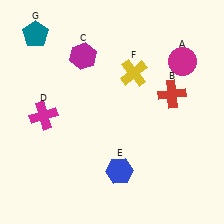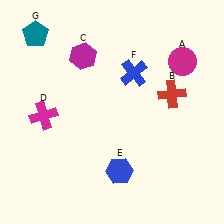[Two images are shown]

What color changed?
The cross (F) changed from yellow in Image 1 to blue in Image 2.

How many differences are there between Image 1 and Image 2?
There is 1 difference between the two images.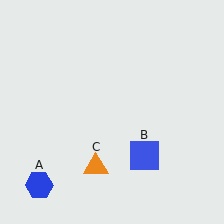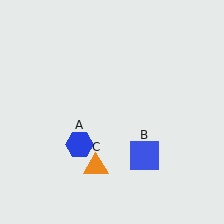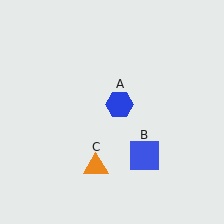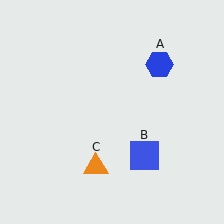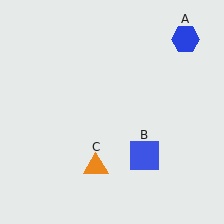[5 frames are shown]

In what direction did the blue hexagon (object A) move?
The blue hexagon (object A) moved up and to the right.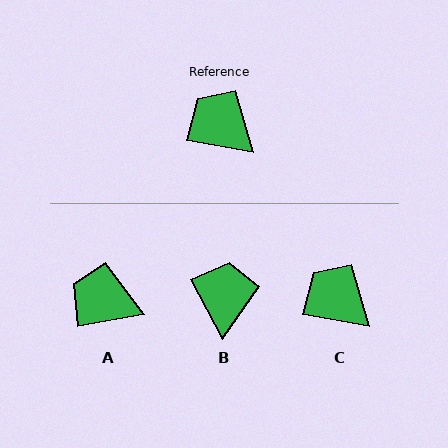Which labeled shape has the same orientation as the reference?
C.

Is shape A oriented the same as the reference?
No, it is off by about 20 degrees.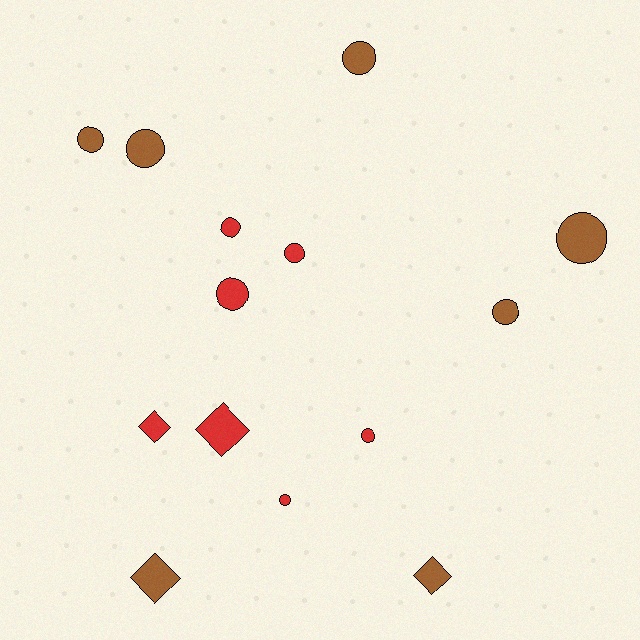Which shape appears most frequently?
Circle, with 10 objects.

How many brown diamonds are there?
There are 2 brown diamonds.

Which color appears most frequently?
Brown, with 7 objects.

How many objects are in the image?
There are 14 objects.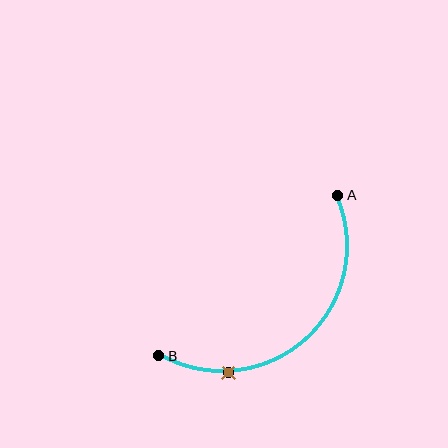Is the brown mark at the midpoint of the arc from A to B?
No. The brown mark lies on the arc but is closer to endpoint B. The arc midpoint would be at the point on the curve equidistant along the arc from both A and B.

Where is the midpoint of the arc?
The arc midpoint is the point on the curve farthest from the straight line joining A and B. It sits below and to the right of that line.